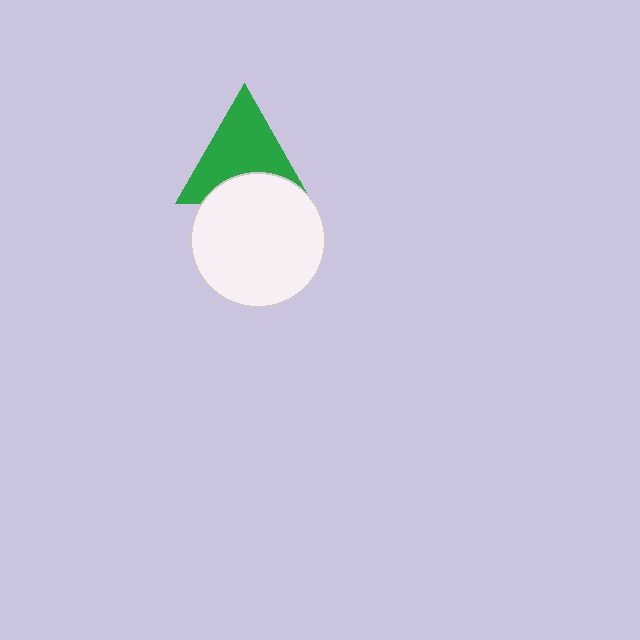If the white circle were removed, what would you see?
You would see the complete green triangle.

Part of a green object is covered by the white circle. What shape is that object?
It is a triangle.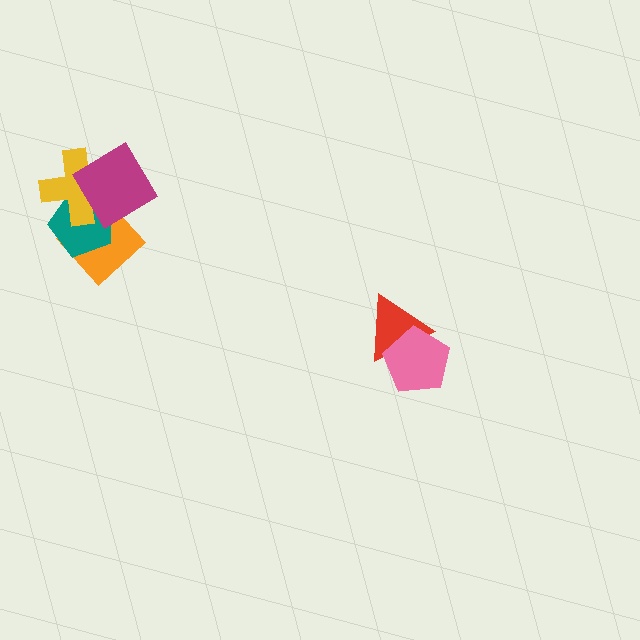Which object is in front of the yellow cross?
The magenta diamond is in front of the yellow cross.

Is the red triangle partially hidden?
Yes, it is partially covered by another shape.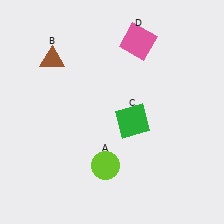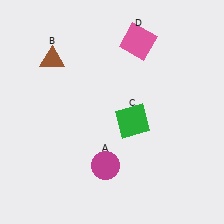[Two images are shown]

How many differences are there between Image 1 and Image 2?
There is 1 difference between the two images.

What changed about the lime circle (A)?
In Image 1, A is lime. In Image 2, it changed to magenta.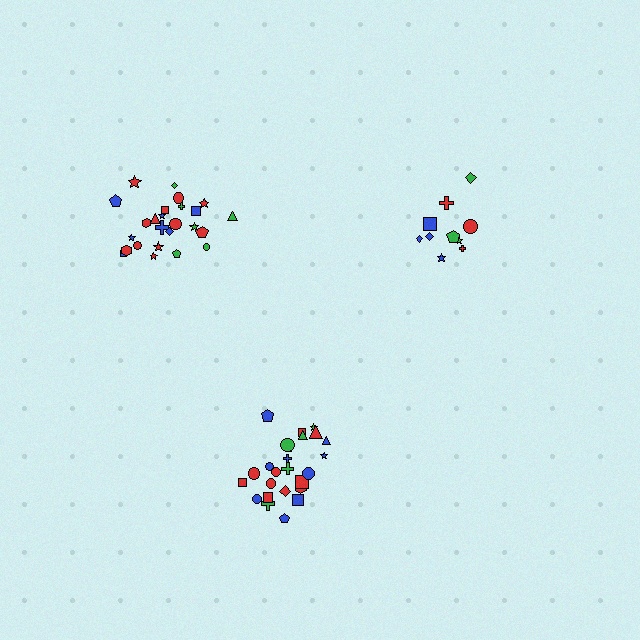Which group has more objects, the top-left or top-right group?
The top-left group.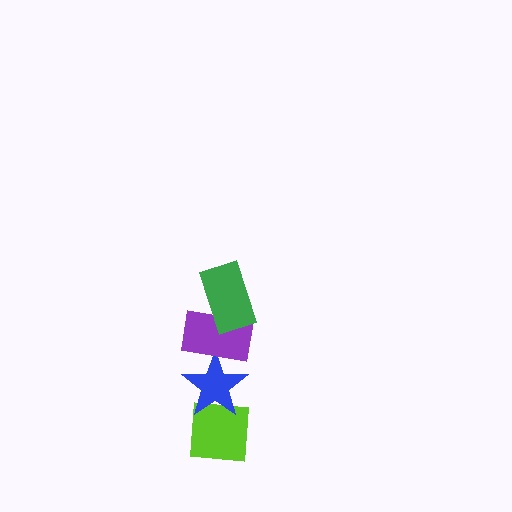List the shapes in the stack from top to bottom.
From top to bottom: the green rectangle, the purple rectangle, the blue star, the lime square.